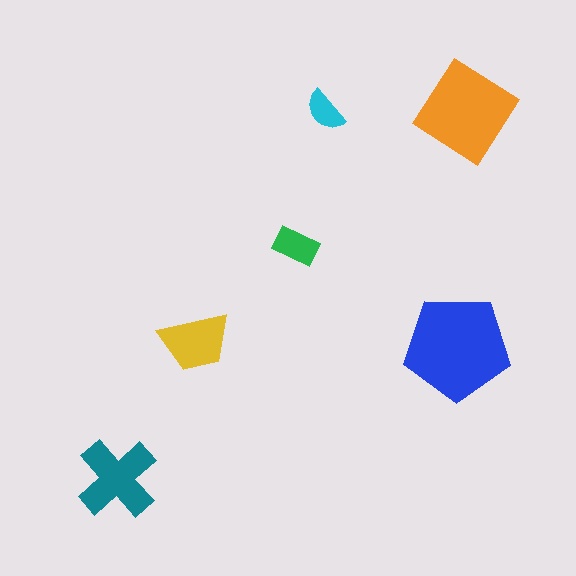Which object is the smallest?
The cyan semicircle.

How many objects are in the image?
There are 6 objects in the image.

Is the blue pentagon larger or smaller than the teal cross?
Larger.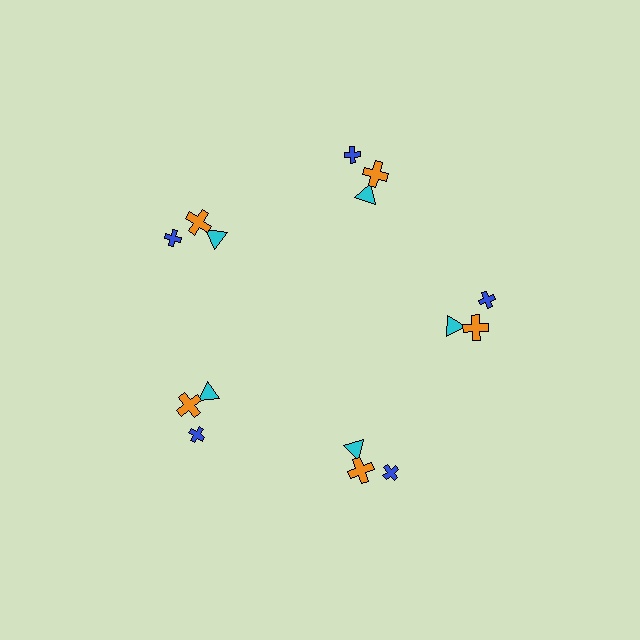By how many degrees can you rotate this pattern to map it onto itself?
The pattern maps onto itself every 72 degrees of rotation.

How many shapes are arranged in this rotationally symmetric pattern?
There are 15 shapes, arranged in 5 groups of 3.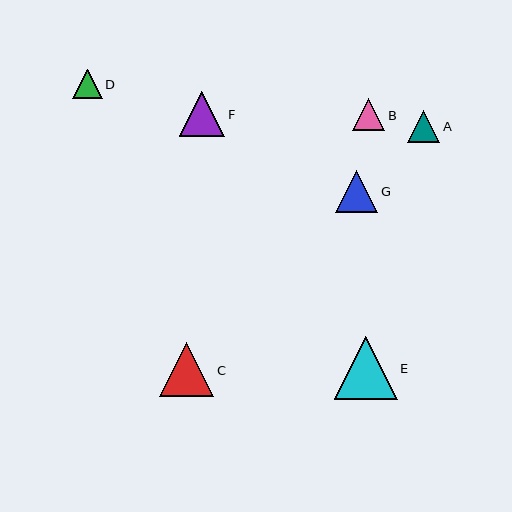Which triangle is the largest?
Triangle E is the largest with a size of approximately 62 pixels.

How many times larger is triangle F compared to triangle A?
Triangle F is approximately 1.4 times the size of triangle A.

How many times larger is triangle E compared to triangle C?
Triangle E is approximately 1.1 times the size of triangle C.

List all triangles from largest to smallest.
From largest to smallest: E, C, F, G, B, A, D.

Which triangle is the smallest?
Triangle D is the smallest with a size of approximately 29 pixels.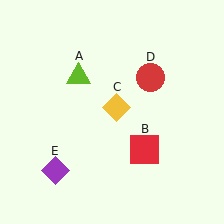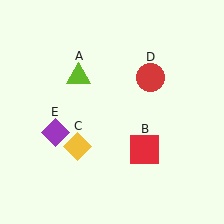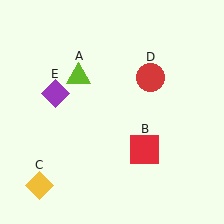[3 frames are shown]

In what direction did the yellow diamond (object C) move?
The yellow diamond (object C) moved down and to the left.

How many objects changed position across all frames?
2 objects changed position: yellow diamond (object C), purple diamond (object E).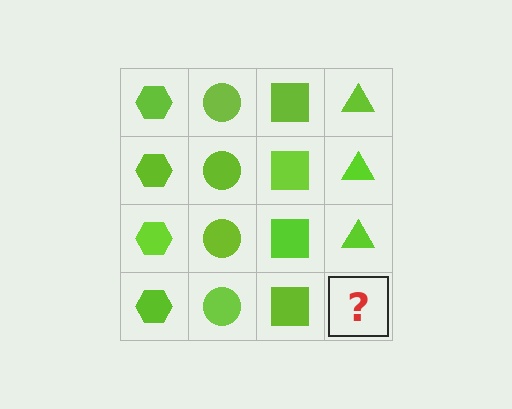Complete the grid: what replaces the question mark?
The question mark should be replaced with a lime triangle.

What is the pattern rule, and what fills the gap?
The rule is that each column has a consistent shape. The gap should be filled with a lime triangle.